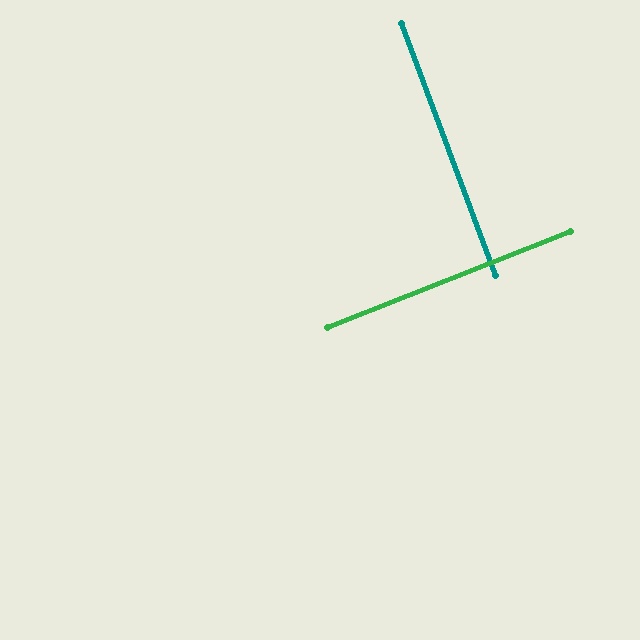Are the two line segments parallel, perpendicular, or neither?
Perpendicular — they meet at approximately 89°.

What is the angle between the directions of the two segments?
Approximately 89 degrees.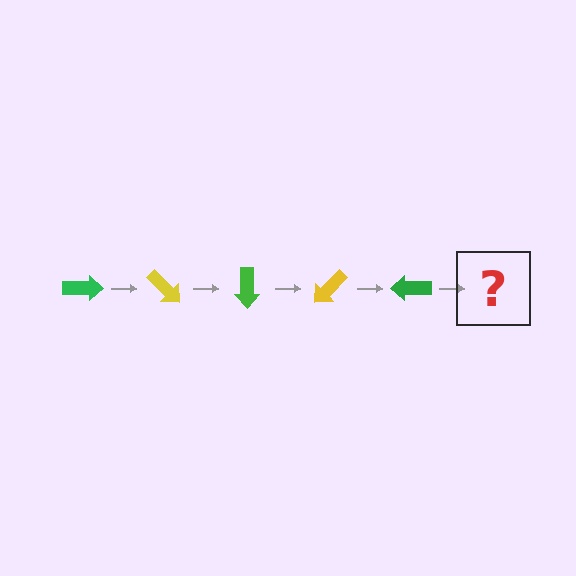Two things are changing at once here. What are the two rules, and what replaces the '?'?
The two rules are that it rotates 45 degrees each step and the color cycles through green and yellow. The '?' should be a yellow arrow, rotated 225 degrees from the start.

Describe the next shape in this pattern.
It should be a yellow arrow, rotated 225 degrees from the start.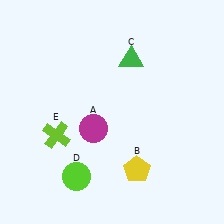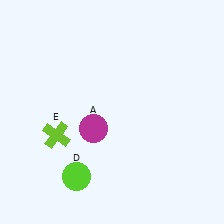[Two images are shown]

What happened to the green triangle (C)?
The green triangle (C) was removed in Image 2. It was in the top-right area of Image 1.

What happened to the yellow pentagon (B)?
The yellow pentagon (B) was removed in Image 2. It was in the bottom-right area of Image 1.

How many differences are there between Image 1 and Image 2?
There are 2 differences between the two images.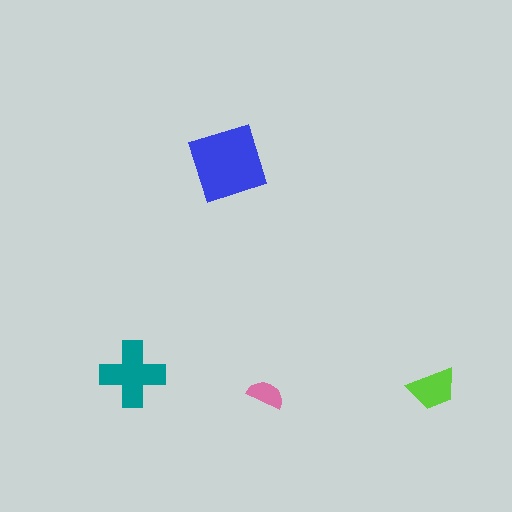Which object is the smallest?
The pink semicircle.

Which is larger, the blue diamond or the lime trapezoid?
The blue diamond.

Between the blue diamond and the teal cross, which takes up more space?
The blue diamond.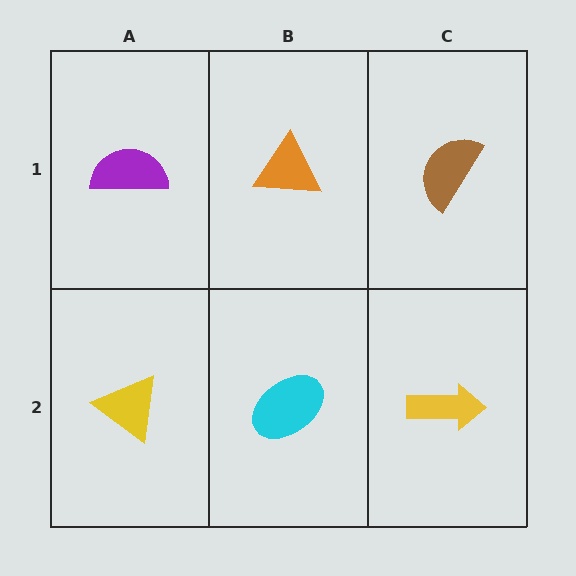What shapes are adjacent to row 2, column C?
A brown semicircle (row 1, column C), a cyan ellipse (row 2, column B).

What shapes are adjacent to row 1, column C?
A yellow arrow (row 2, column C), an orange triangle (row 1, column B).